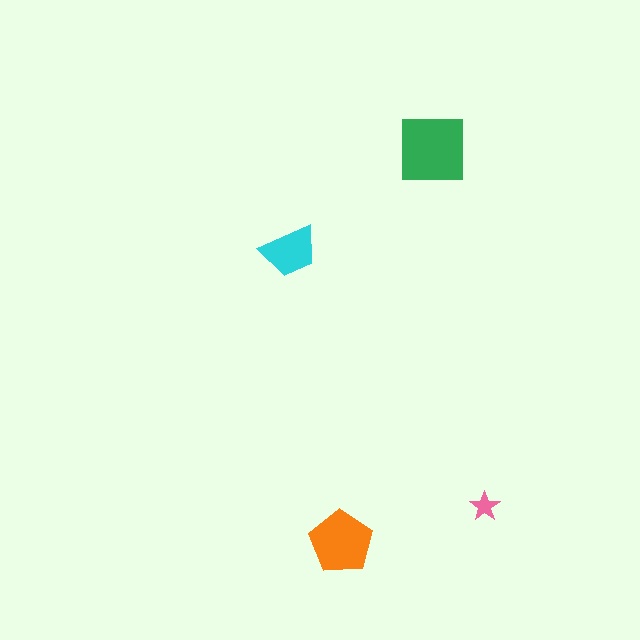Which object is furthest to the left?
The cyan trapezoid is leftmost.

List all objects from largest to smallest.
The green square, the orange pentagon, the cyan trapezoid, the pink star.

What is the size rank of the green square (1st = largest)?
1st.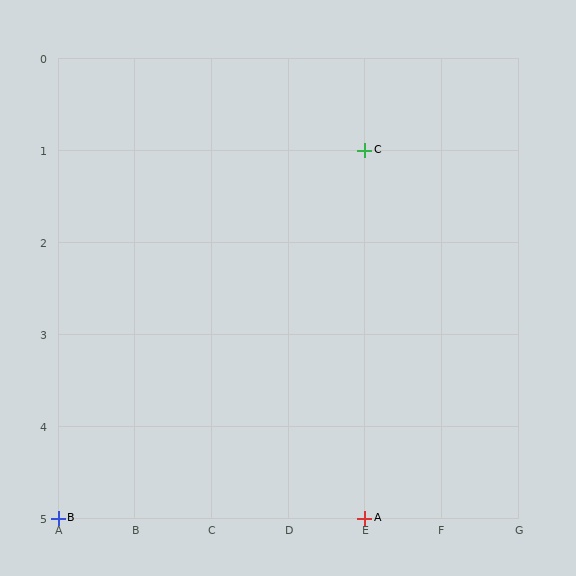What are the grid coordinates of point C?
Point C is at grid coordinates (E, 1).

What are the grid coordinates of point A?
Point A is at grid coordinates (E, 5).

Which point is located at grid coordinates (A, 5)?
Point B is at (A, 5).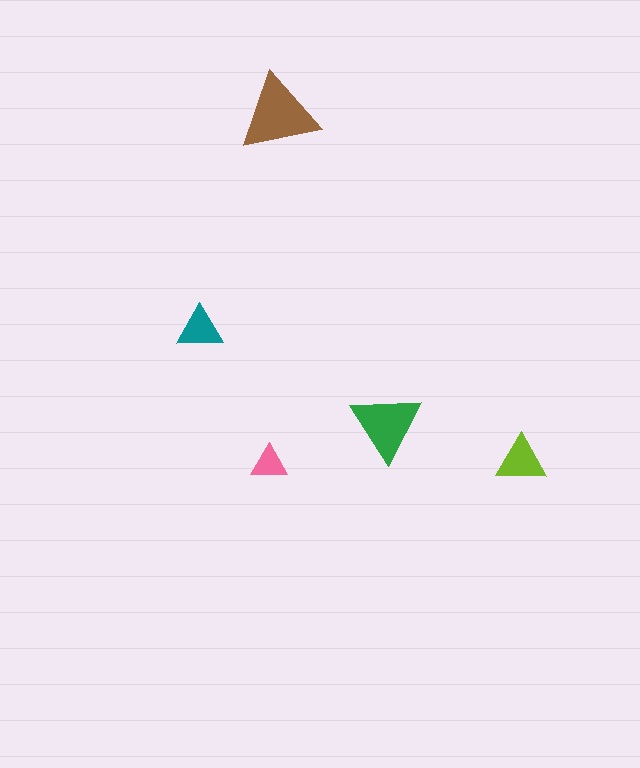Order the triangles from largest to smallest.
the brown one, the green one, the lime one, the teal one, the pink one.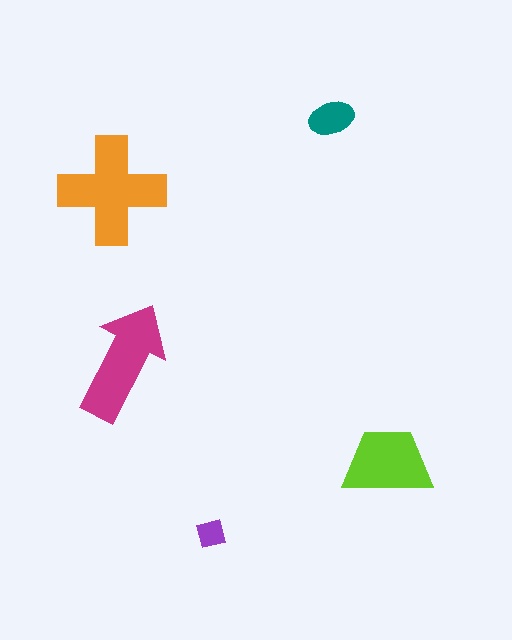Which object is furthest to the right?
The lime trapezoid is rightmost.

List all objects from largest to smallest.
The orange cross, the magenta arrow, the lime trapezoid, the teal ellipse, the purple square.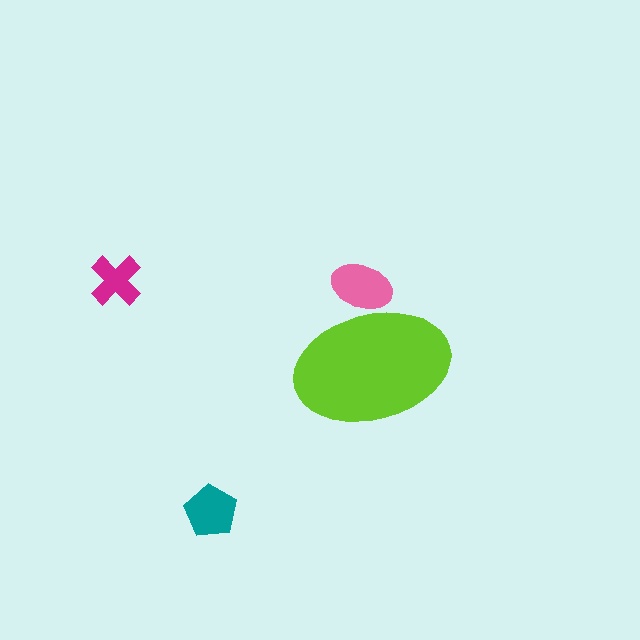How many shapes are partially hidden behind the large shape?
1 shape is partially hidden.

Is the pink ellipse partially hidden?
Yes, the pink ellipse is partially hidden behind the lime ellipse.